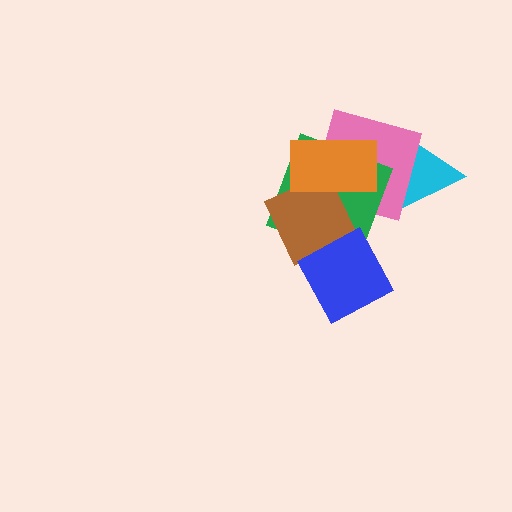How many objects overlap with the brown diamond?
4 objects overlap with the brown diamond.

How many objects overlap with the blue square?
1 object overlaps with the blue square.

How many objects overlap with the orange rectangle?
3 objects overlap with the orange rectangle.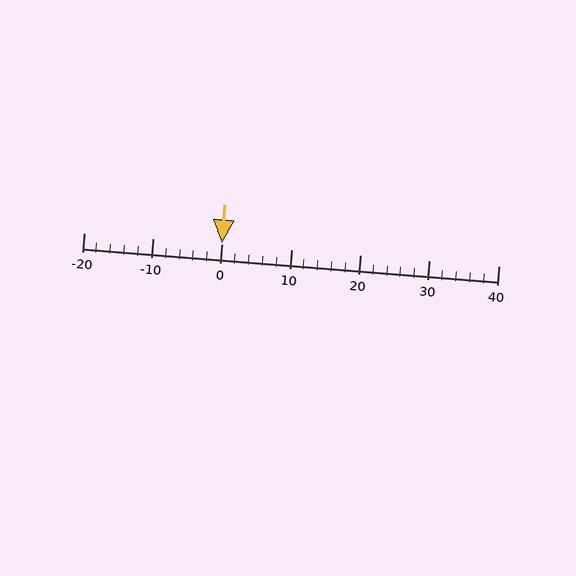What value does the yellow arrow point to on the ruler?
The yellow arrow points to approximately 0.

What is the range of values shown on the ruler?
The ruler shows values from -20 to 40.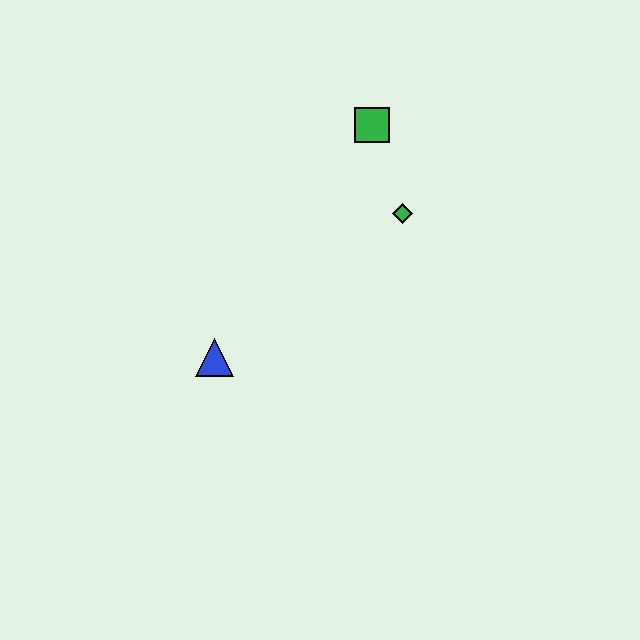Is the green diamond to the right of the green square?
Yes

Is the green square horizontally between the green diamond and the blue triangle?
Yes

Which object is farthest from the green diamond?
The blue triangle is farthest from the green diamond.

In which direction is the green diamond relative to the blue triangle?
The green diamond is to the right of the blue triangle.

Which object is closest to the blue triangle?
The green diamond is closest to the blue triangle.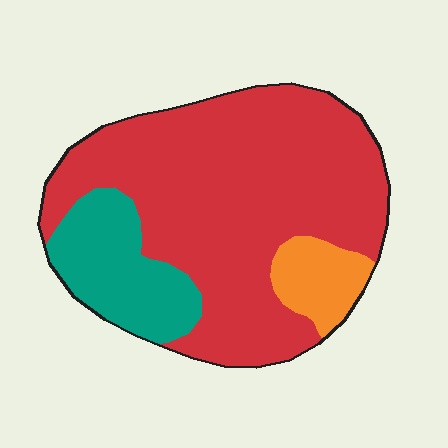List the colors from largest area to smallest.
From largest to smallest: red, teal, orange.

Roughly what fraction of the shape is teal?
Teal takes up between a sixth and a third of the shape.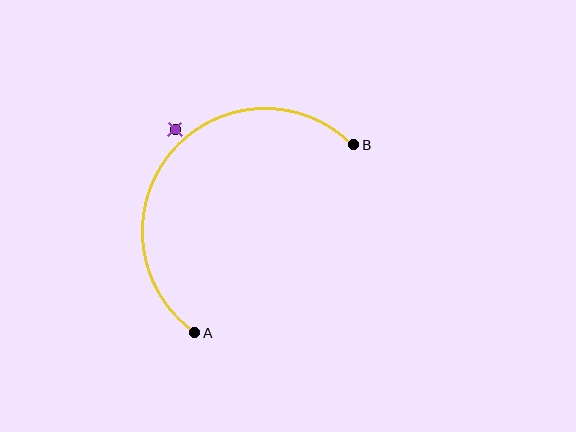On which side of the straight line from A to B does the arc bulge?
The arc bulges above and to the left of the straight line connecting A and B.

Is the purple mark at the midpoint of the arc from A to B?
No — the purple mark does not lie on the arc at all. It sits slightly outside the curve.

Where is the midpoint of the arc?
The arc midpoint is the point on the curve farthest from the straight line joining A and B. It sits above and to the left of that line.